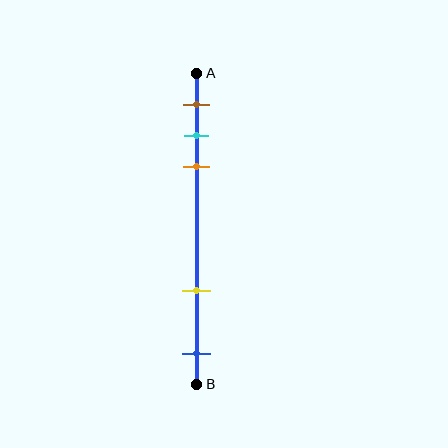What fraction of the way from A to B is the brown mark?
The brown mark is approximately 10% (0.1) of the way from A to B.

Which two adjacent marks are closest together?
The cyan and orange marks are the closest adjacent pair.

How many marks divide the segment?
There are 5 marks dividing the segment.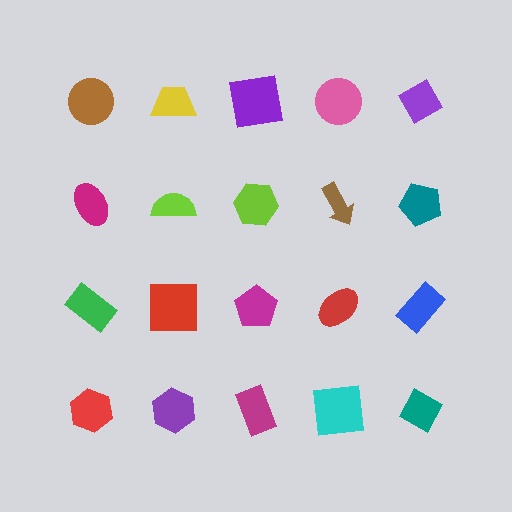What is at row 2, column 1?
A magenta ellipse.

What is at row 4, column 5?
A teal diamond.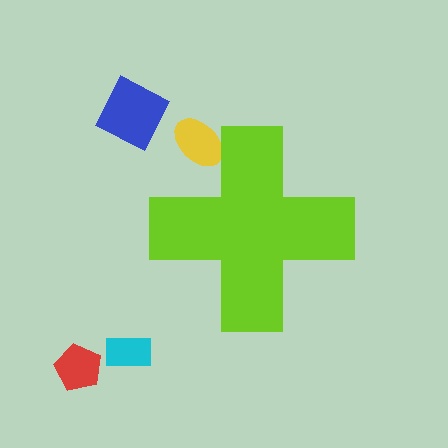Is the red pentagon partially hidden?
No, the red pentagon is fully visible.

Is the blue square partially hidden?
No, the blue square is fully visible.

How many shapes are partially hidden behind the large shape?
1 shape is partially hidden.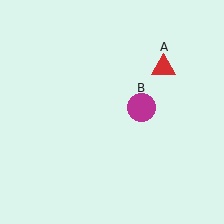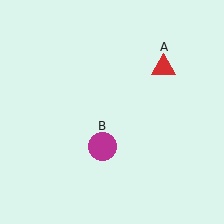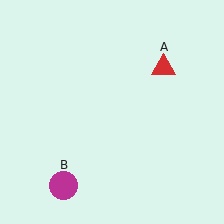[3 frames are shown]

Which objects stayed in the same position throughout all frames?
Red triangle (object A) remained stationary.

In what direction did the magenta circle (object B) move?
The magenta circle (object B) moved down and to the left.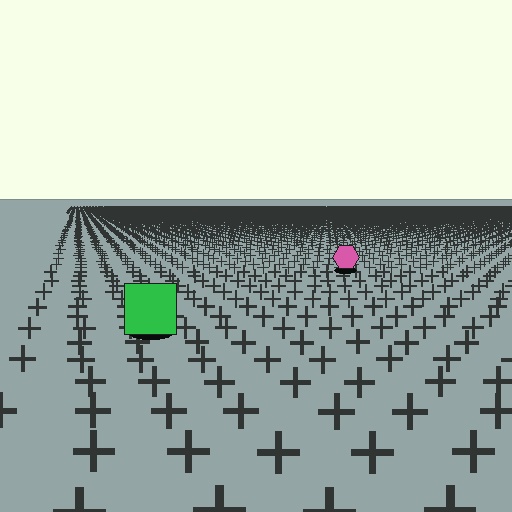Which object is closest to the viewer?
The green square is closest. The texture marks near it are larger and more spread out.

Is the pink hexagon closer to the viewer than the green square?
No. The green square is closer — you can tell from the texture gradient: the ground texture is coarser near it.